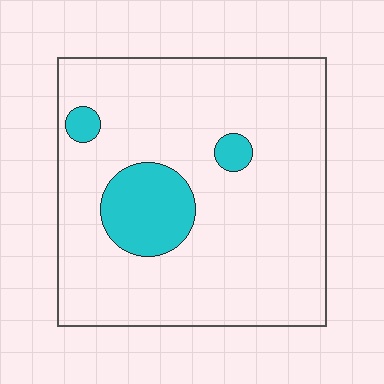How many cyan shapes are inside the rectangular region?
3.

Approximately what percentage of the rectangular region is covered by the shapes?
Approximately 15%.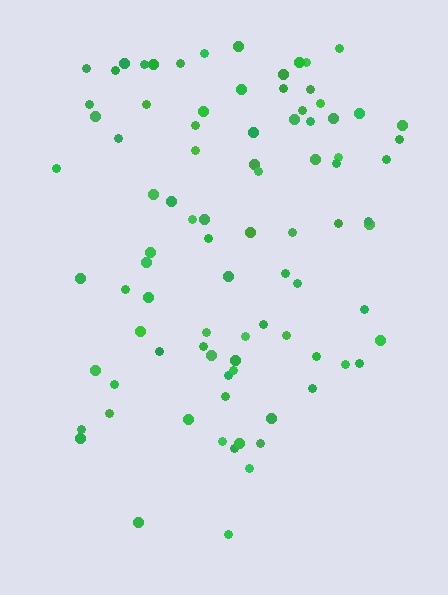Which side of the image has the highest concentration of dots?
The top.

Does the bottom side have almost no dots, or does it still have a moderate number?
Still a moderate number, just noticeably fewer than the top.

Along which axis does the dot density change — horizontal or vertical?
Vertical.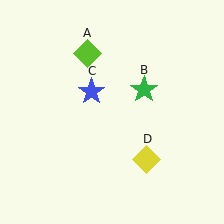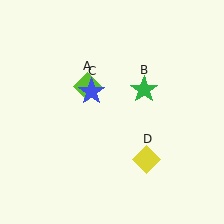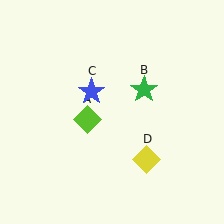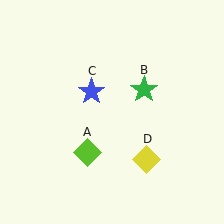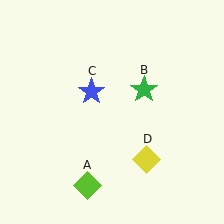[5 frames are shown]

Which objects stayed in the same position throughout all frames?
Green star (object B) and blue star (object C) and yellow diamond (object D) remained stationary.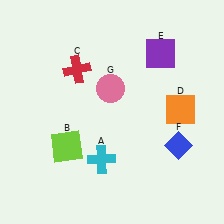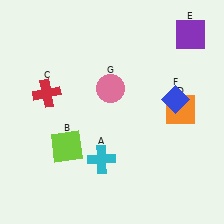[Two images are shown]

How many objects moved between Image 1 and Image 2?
3 objects moved between the two images.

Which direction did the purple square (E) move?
The purple square (E) moved right.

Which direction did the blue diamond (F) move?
The blue diamond (F) moved up.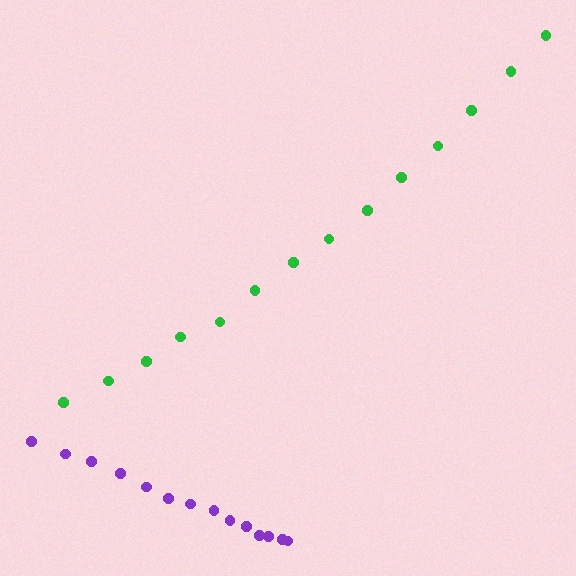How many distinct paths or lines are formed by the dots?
There are 2 distinct paths.